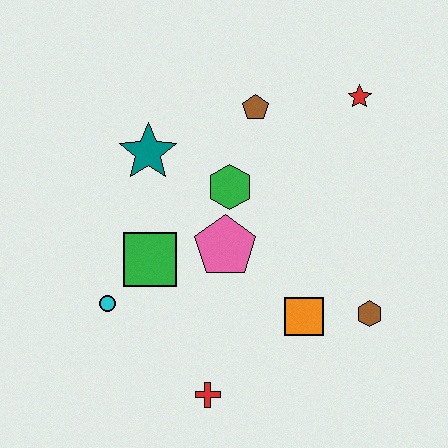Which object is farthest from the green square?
The red star is farthest from the green square.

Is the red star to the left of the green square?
No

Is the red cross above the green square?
No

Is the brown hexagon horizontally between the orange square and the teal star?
No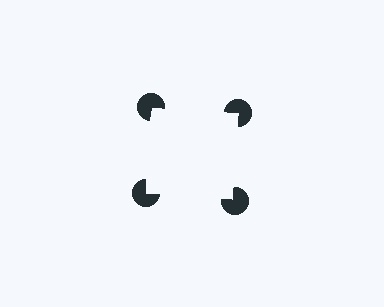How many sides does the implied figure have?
4 sides.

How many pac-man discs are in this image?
There are 4 — one at each vertex of the illusory square.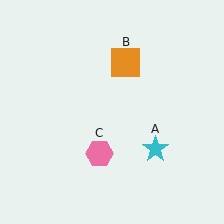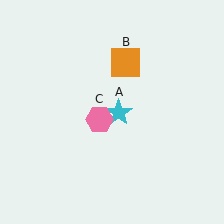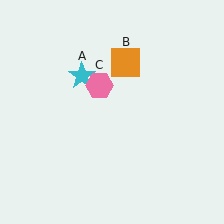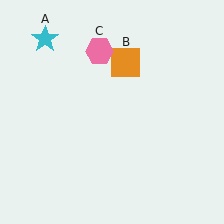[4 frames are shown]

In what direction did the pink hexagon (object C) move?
The pink hexagon (object C) moved up.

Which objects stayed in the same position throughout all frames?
Orange square (object B) remained stationary.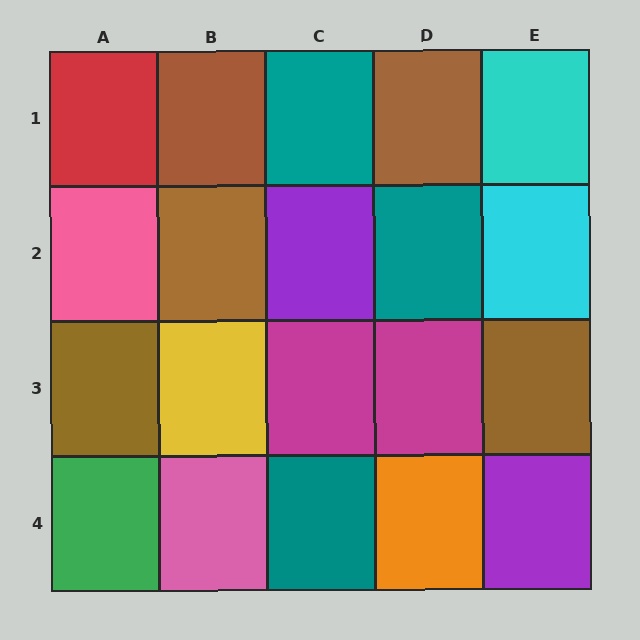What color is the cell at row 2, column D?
Teal.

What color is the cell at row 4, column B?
Pink.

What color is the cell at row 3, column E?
Brown.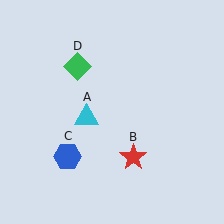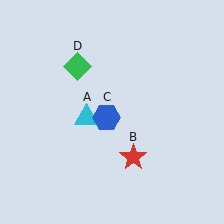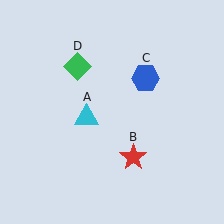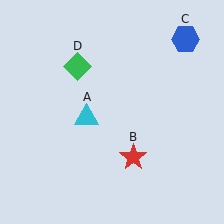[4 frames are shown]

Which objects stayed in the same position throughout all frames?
Cyan triangle (object A) and red star (object B) and green diamond (object D) remained stationary.